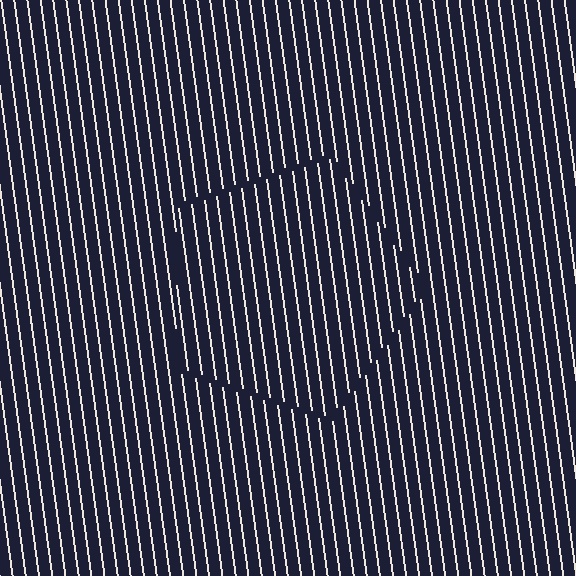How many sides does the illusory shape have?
5 sides — the line-ends trace a pentagon.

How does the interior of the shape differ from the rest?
The interior of the shape contains the same grating, shifted by half a period — the contour is defined by the phase discontinuity where line-ends from the inner and outer gratings abut.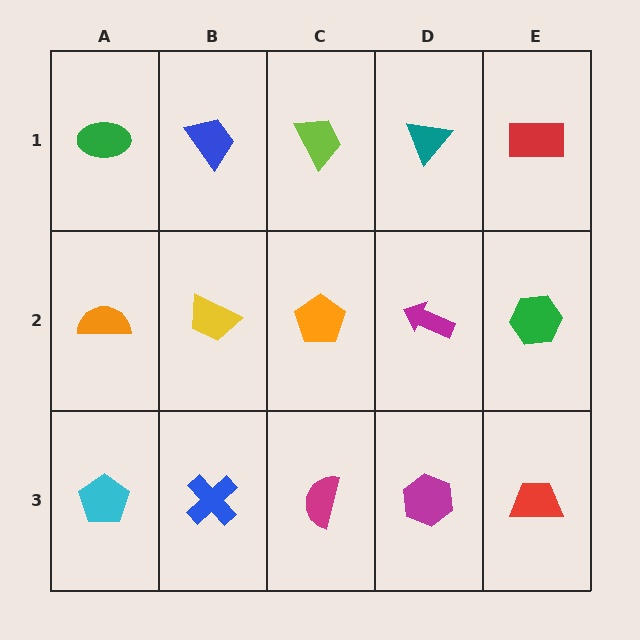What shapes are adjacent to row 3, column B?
A yellow trapezoid (row 2, column B), a cyan pentagon (row 3, column A), a magenta semicircle (row 3, column C).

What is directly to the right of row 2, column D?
A green hexagon.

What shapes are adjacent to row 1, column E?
A green hexagon (row 2, column E), a teal triangle (row 1, column D).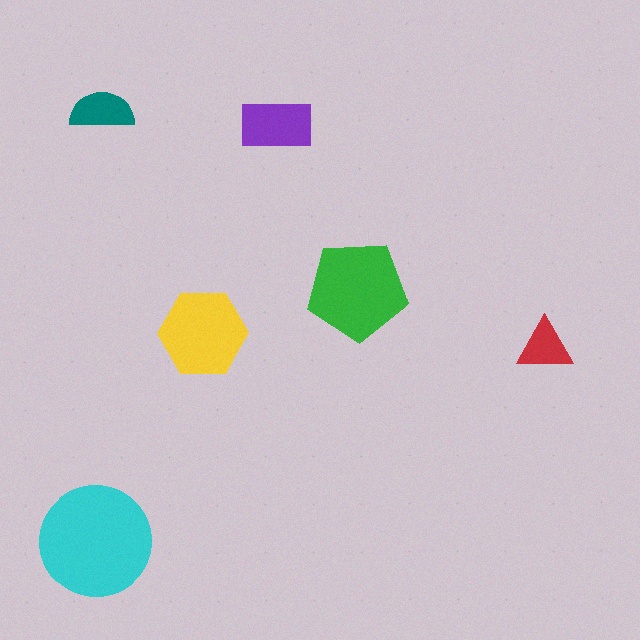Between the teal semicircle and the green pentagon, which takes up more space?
The green pentagon.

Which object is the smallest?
The red triangle.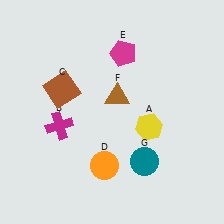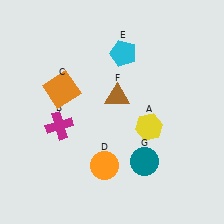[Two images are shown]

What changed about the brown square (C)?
In Image 1, C is brown. In Image 2, it changed to orange.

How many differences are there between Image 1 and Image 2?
There are 2 differences between the two images.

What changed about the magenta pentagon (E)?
In Image 1, E is magenta. In Image 2, it changed to cyan.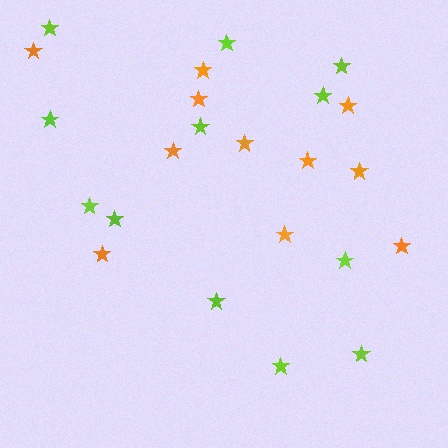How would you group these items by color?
There are 2 groups: one group of orange stars (11) and one group of lime stars (12).